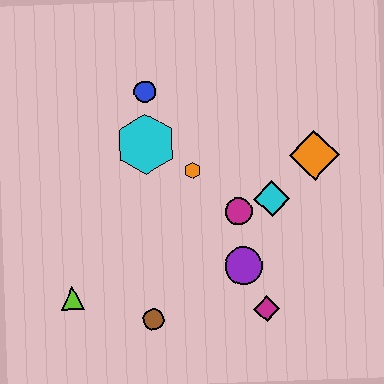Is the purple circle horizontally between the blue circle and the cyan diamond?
Yes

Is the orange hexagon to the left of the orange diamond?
Yes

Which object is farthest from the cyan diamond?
The lime triangle is farthest from the cyan diamond.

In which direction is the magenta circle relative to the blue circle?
The magenta circle is below the blue circle.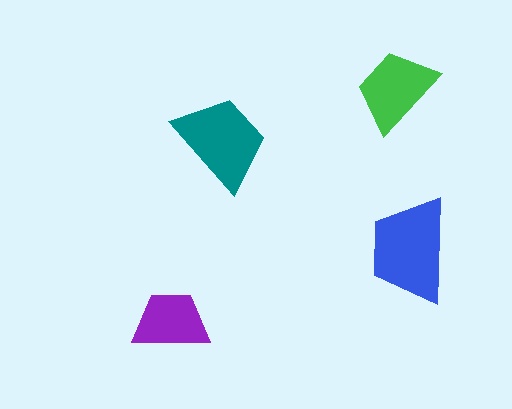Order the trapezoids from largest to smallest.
the blue one, the teal one, the green one, the purple one.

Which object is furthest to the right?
The blue trapezoid is rightmost.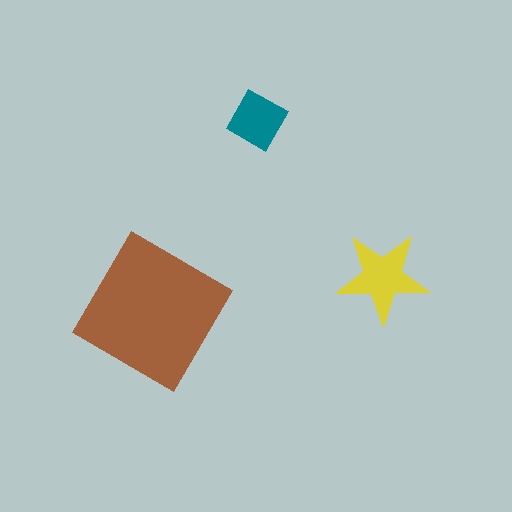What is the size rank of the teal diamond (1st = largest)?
3rd.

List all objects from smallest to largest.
The teal diamond, the yellow star, the brown diamond.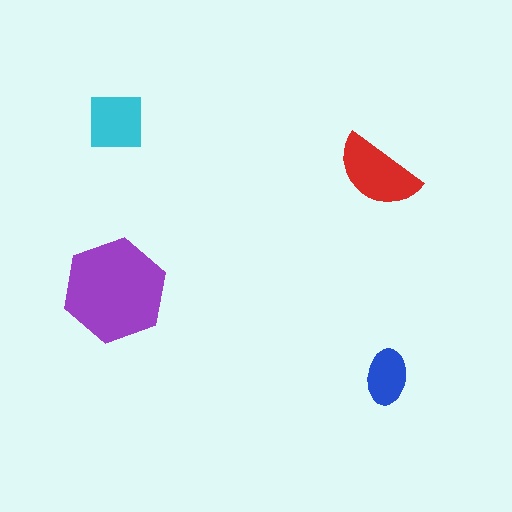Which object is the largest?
The purple hexagon.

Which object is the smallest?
The blue ellipse.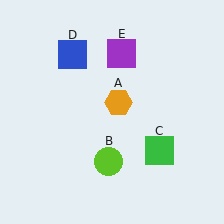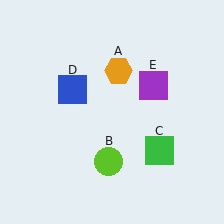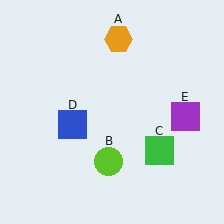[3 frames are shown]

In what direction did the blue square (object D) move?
The blue square (object D) moved down.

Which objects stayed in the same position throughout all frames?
Lime circle (object B) and green square (object C) remained stationary.